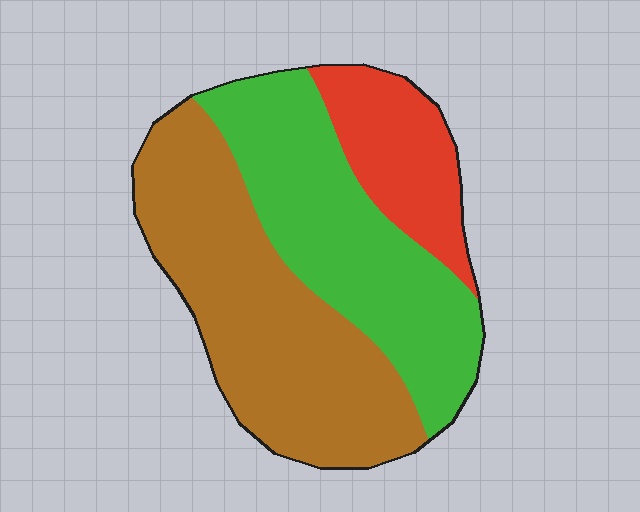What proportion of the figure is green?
Green takes up between a quarter and a half of the figure.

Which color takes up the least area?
Red, at roughly 15%.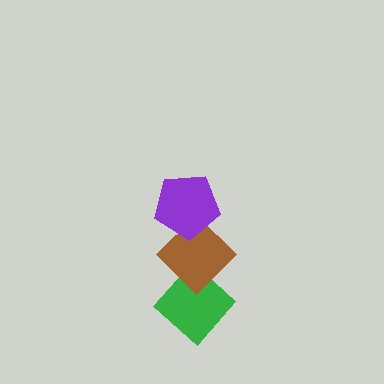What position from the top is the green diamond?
The green diamond is 3rd from the top.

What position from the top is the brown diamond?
The brown diamond is 2nd from the top.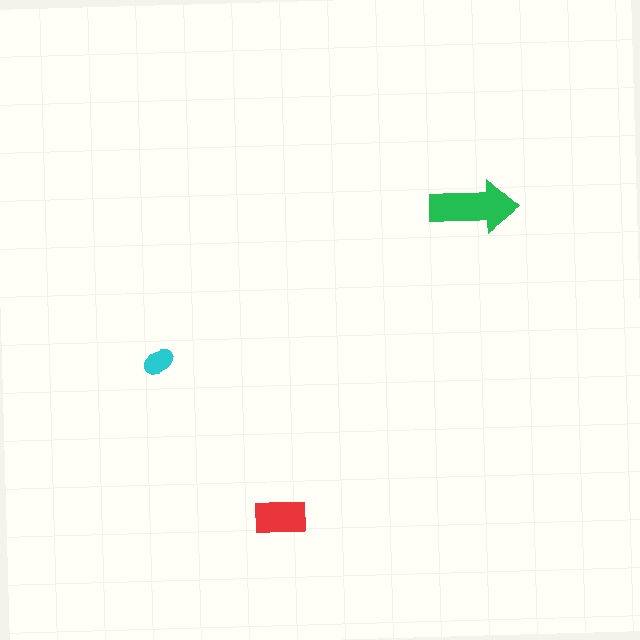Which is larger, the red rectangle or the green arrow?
The green arrow.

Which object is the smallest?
The cyan ellipse.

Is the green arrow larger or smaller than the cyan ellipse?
Larger.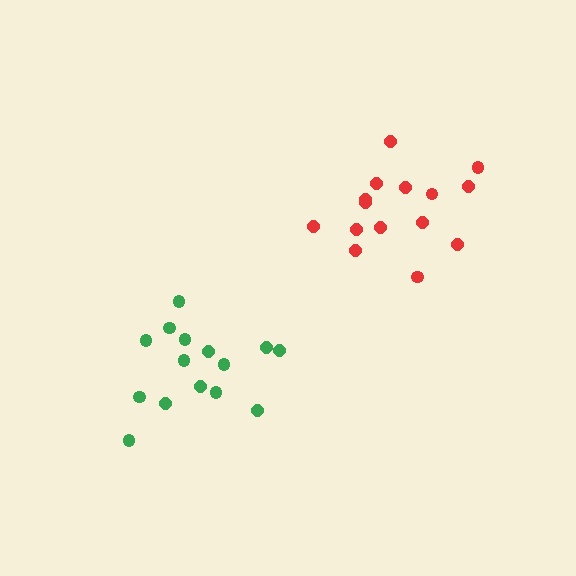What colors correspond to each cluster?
The clusters are colored: red, green.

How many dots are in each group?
Group 1: 15 dots, Group 2: 15 dots (30 total).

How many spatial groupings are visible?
There are 2 spatial groupings.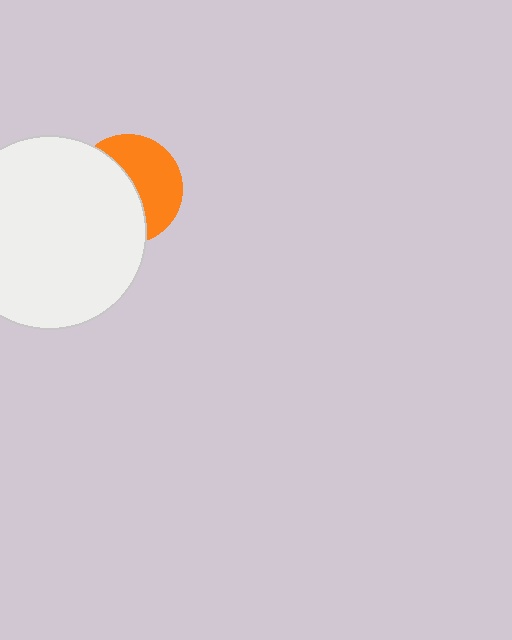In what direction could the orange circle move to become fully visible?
The orange circle could move right. That would shift it out from behind the white circle entirely.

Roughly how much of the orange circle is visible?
About half of it is visible (roughly 47%).